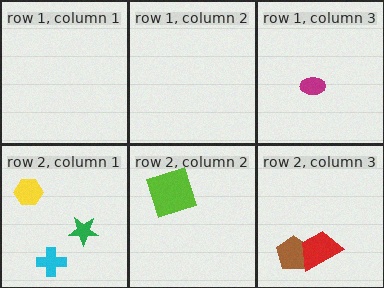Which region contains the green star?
The row 2, column 1 region.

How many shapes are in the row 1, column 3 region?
1.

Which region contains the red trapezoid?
The row 2, column 3 region.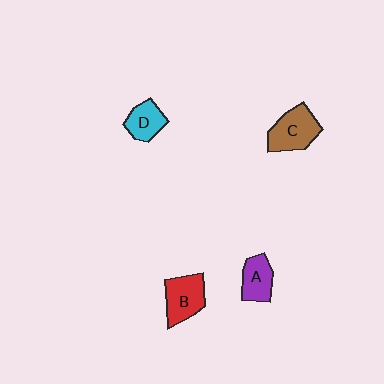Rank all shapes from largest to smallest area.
From largest to smallest: C (brown), B (red), A (purple), D (cyan).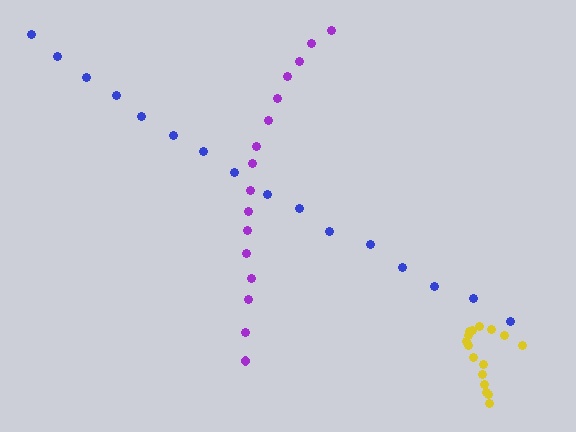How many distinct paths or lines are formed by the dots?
There are 3 distinct paths.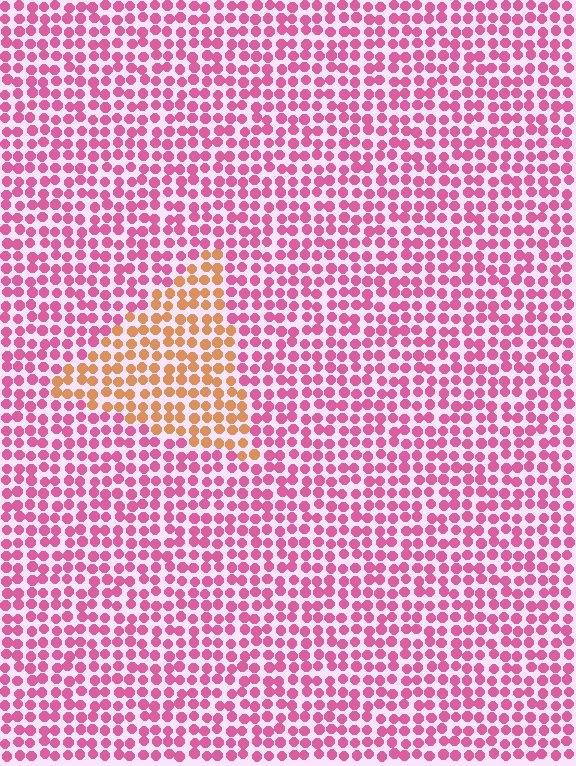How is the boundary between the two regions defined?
The boundary is defined purely by a slight shift in hue (about 56 degrees). Spacing, size, and orientation are identical on both sides.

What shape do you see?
I see a triangle.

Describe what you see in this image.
The image is filled with small pink elements in a uniform arrangement. A triangle-shaped region is visible where the elements are tinted to a slightly different hue, forming a subtle color boundary.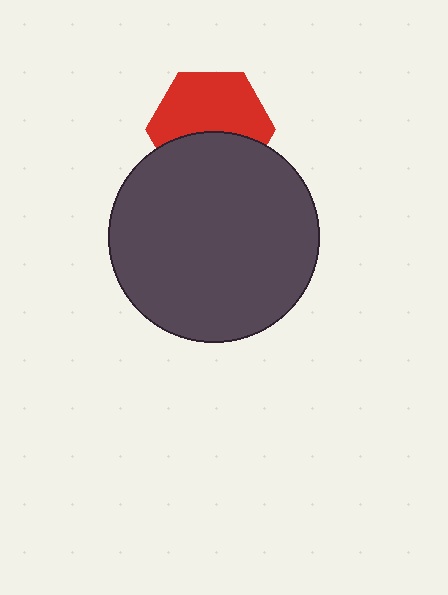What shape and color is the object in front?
The object in front is a dark gray circle.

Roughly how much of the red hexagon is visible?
About half of it is visible (roughly 59%).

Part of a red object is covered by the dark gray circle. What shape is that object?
It is a hexagon.